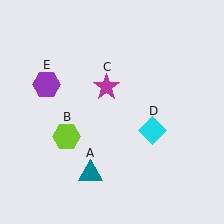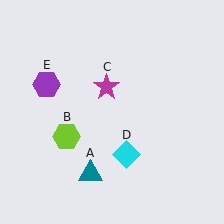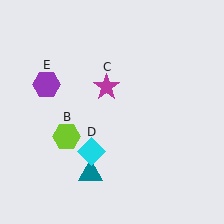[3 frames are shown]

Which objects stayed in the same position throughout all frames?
Teal triangle (object A) and lime hexagon (object B) and magenta star (object C) and purple hexagon (object E) remained stationary.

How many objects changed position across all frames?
1 object changed position: cyan diamond (object D).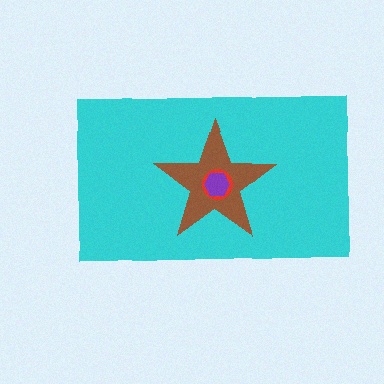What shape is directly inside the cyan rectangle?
The brown star.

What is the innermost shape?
The purple hexagon.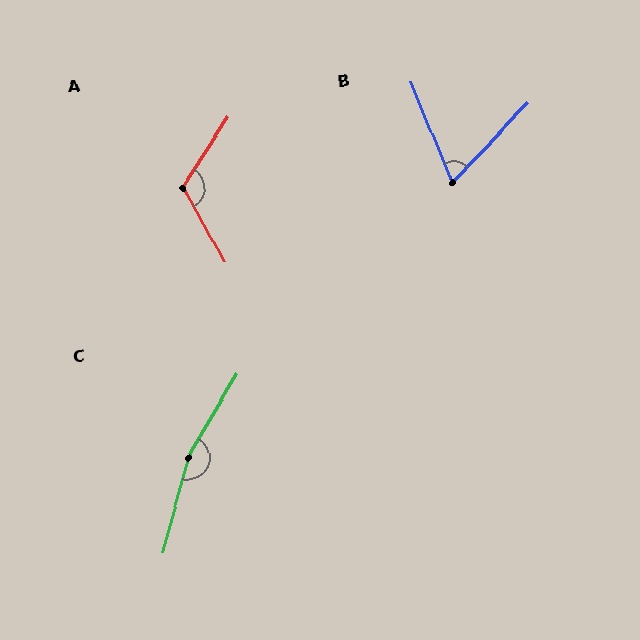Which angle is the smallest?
B, at approximately 66 degrees.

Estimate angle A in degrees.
Approximately 118 degrees.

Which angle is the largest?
C, at approximately 164 degrees.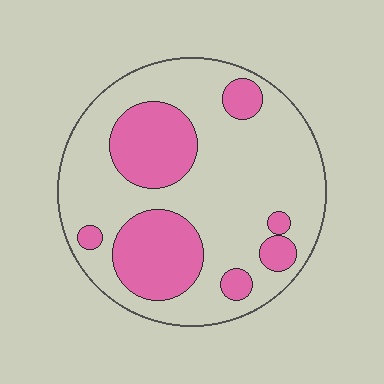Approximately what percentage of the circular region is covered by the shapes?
Approximately 30%.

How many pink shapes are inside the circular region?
7.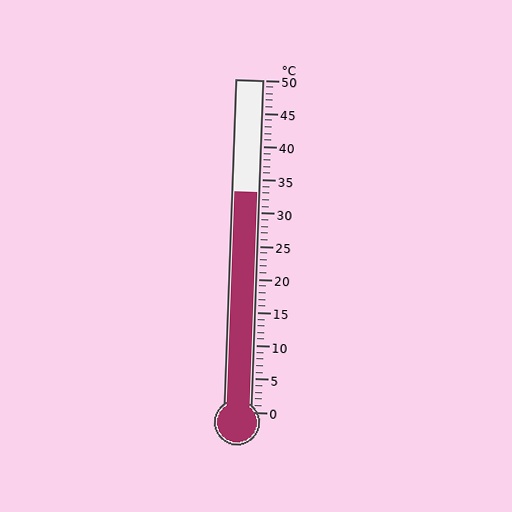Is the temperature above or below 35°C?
The temperature is below 35°C.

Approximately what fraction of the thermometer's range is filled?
The thermometer is filled to approximately 65% of its range.